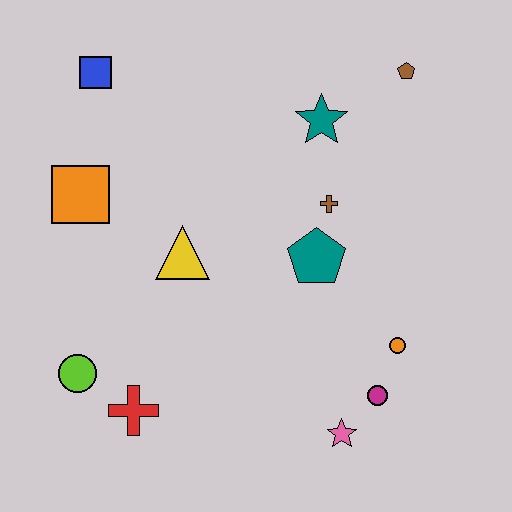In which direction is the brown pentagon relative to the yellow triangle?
The brown pentagon is to the right of the yellow triangle.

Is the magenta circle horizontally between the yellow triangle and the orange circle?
Yes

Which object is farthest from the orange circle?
The blue square is farthest from the orange circle.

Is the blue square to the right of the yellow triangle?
No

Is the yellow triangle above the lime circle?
Yes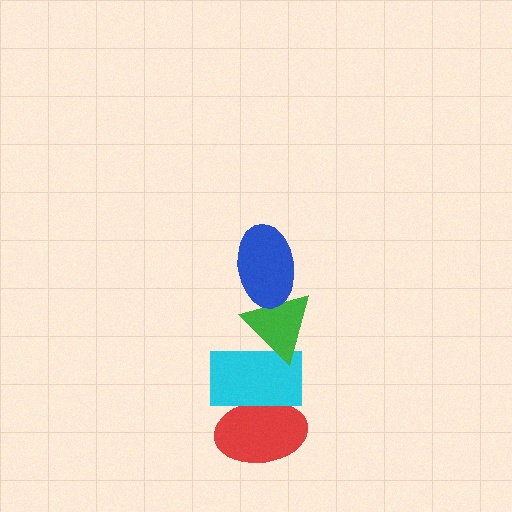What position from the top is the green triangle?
The green triangle is 2nd from the top.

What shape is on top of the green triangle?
The blue ellipse is on top of the green triangle.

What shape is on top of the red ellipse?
The cyan rectangle is on top of the red ellipse.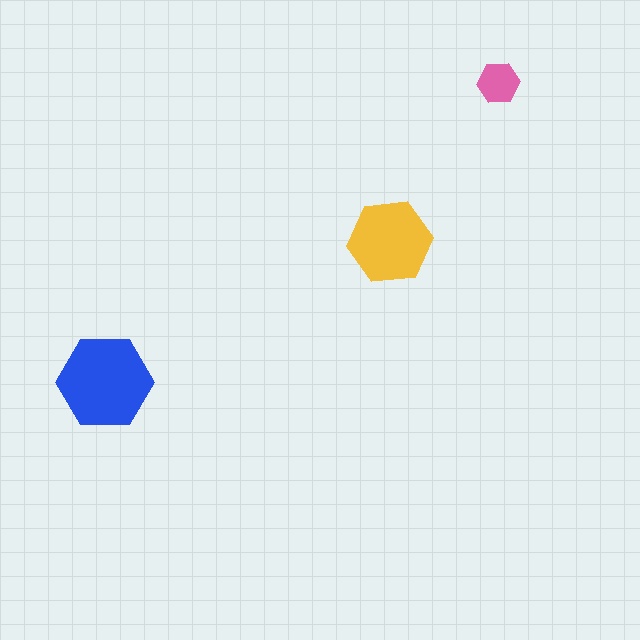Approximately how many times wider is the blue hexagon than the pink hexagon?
About 2 times wider.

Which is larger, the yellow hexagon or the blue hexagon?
The blue one.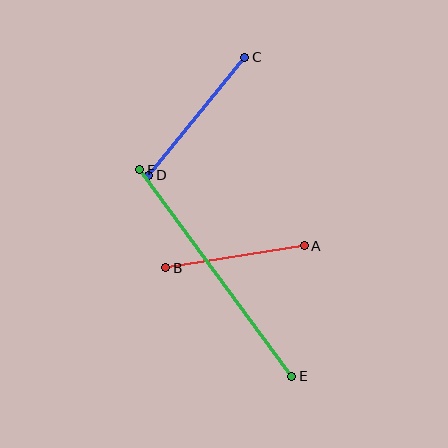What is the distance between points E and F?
The distance is approximately 256 pixels.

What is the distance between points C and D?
The distance is approximately 152 pixels.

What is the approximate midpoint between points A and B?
The midpoint is at approximately (235, 257) pixels.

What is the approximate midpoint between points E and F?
The midpoint is at approximately (216, 273) pixels.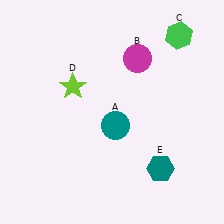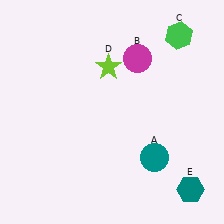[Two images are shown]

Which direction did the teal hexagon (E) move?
The teal hexagon (E) moved right.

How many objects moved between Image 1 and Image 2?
3 objects moved between the two images.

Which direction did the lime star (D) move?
The lime star (D) moved right.